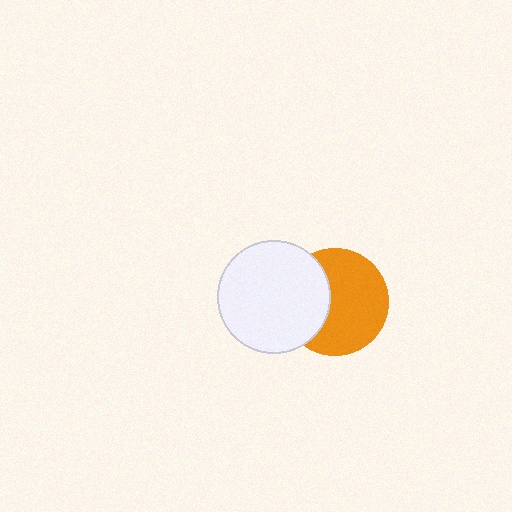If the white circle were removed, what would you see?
You would see the complete orange circle.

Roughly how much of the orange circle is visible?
About half of it is visible (roughly 65%).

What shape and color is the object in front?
The object in front is a white circle.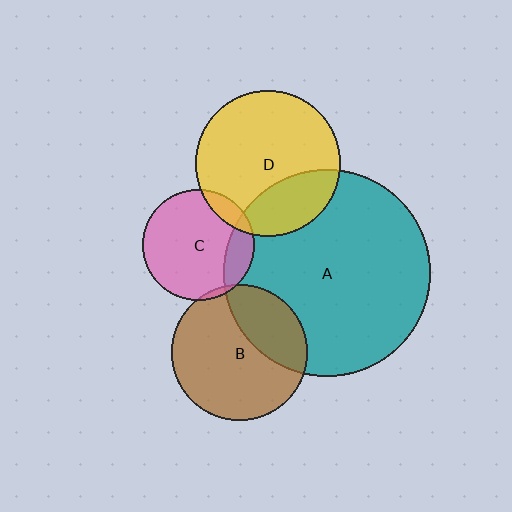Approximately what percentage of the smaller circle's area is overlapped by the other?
Approximately 15%.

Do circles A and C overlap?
Yes.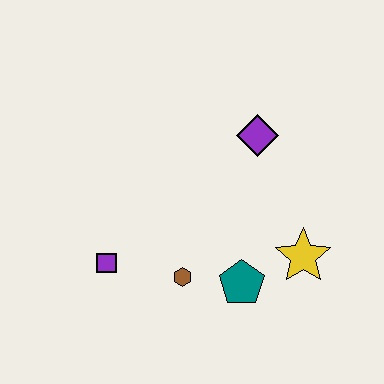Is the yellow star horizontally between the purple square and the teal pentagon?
No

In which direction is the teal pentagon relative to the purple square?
The teal pentagon is to the right of the purple square.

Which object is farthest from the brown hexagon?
The purple diamond is farthest from the brown hexagon.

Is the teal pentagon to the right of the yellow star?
No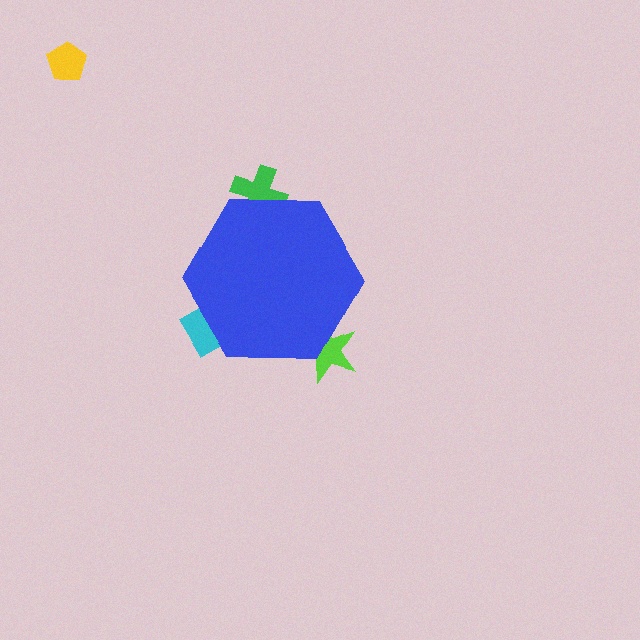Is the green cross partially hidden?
Yes, the green cross is partially hidden behind the blue hexagon.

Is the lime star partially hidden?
Yes, the lime star is partially hidden behind the blue hexagon.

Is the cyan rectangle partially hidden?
Yes, the cyan rectangle is partially hidden behind the blue hexagon.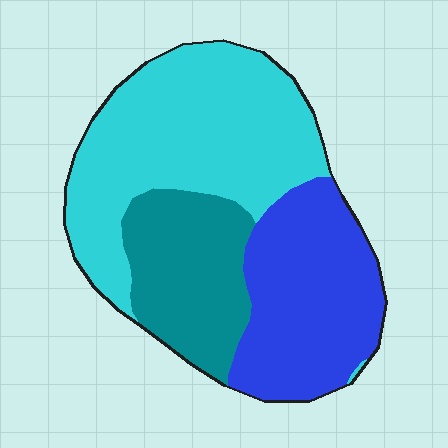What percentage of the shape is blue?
Blue covers 31% of the shape.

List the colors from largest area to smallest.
From largest to smallest: cyan, blue, teal.